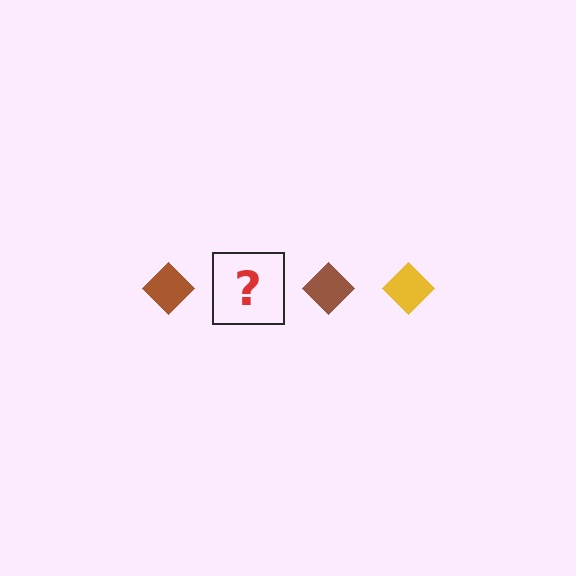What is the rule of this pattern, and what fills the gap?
The rule is that the pattern cycles through brown, yellow diamonds. The gap should be filled with a yellow diamond.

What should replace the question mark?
The question mark should be replaced with a yellow diamond.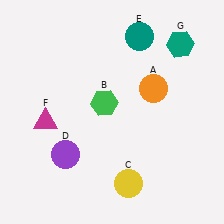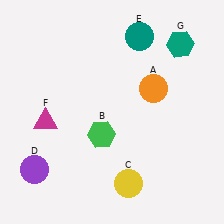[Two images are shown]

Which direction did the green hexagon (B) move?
The green hexagon (B) moved down.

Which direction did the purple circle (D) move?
The purple circle (D) moved left.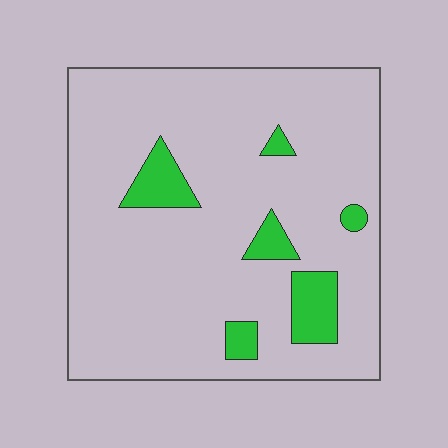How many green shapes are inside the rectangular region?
6.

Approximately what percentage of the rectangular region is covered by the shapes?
Approximately 10%.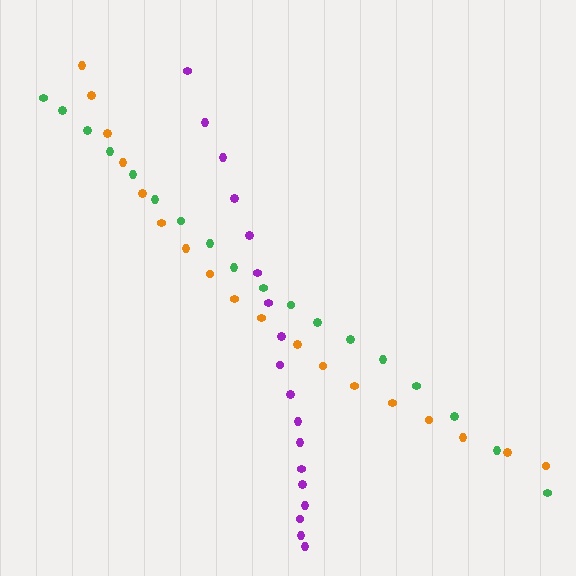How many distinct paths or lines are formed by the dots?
There are 3 distinct paths.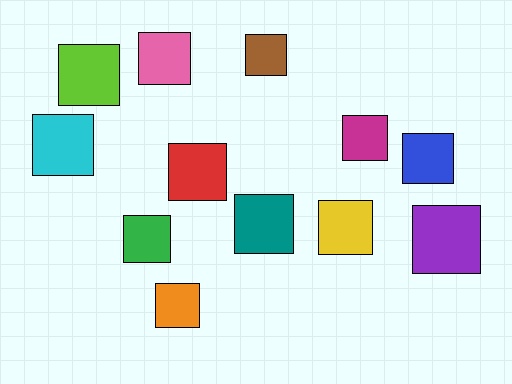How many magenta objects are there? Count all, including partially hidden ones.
There is 1 magenta object.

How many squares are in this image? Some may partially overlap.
There are 12 squares.